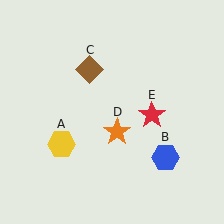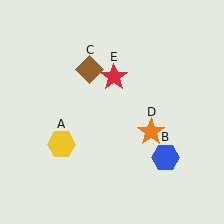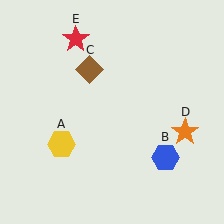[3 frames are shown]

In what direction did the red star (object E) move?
The red star (object E) moved up and to the left.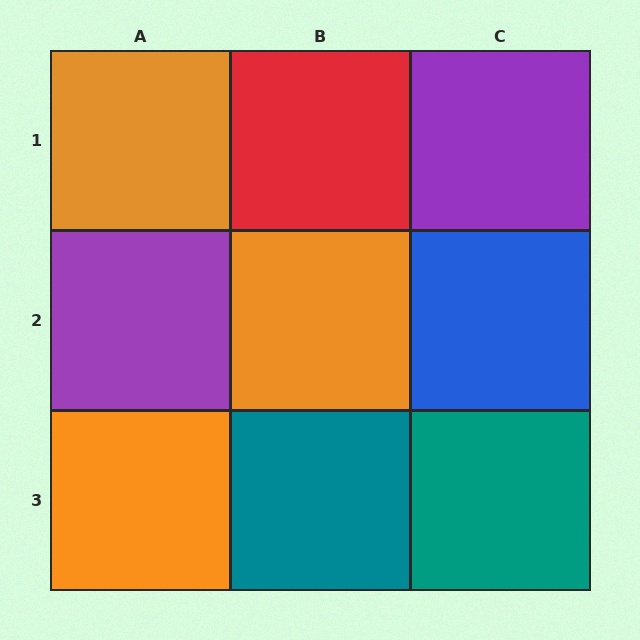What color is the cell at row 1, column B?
Red.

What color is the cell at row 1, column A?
Orange.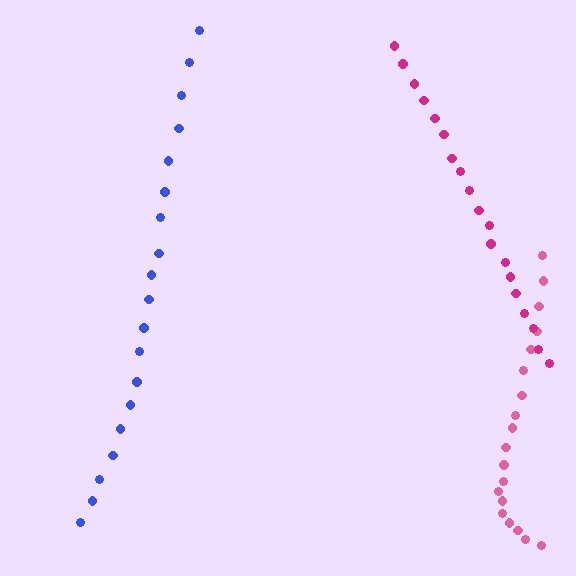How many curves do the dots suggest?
There are 3 distinct paths.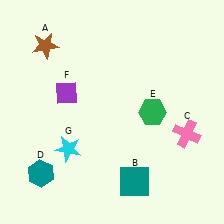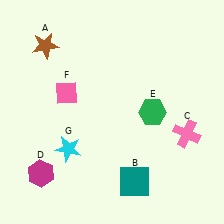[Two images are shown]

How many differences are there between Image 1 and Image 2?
There are 2 differences between the two images.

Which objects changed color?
D changed from teal to magenta. F changed from purple to pink.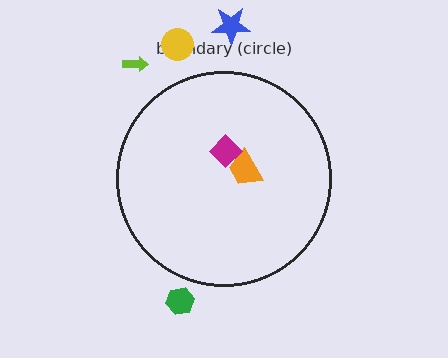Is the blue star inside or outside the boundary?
Outside.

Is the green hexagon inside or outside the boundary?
Outside.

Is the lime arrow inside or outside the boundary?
Outside.